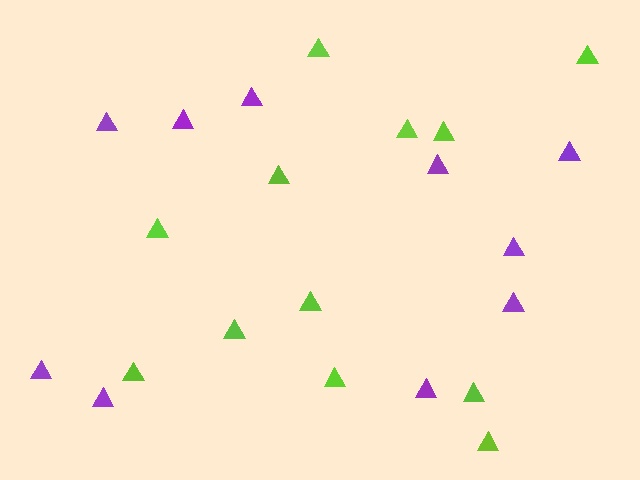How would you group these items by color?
There are 2 groups: one group of purple triangles (10) and one group of lime triangles (12).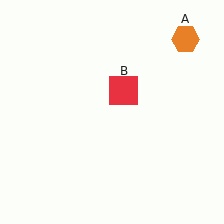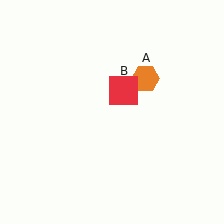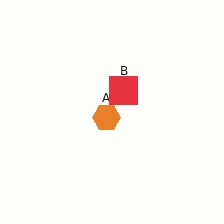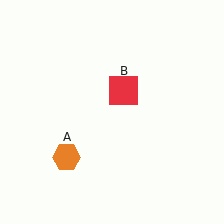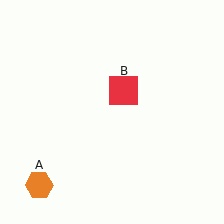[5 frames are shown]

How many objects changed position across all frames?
1 object changed position: orange hexagon (object A).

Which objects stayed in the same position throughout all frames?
Red square (object B) remained stationary.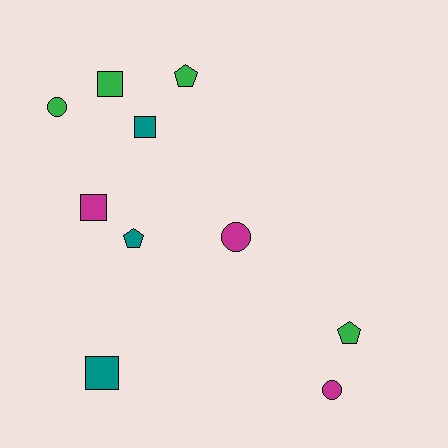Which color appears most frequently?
Green, with 4 objects.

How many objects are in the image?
There are 10 objects.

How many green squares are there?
There is 1 green square.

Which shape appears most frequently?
Square, with 4 objects.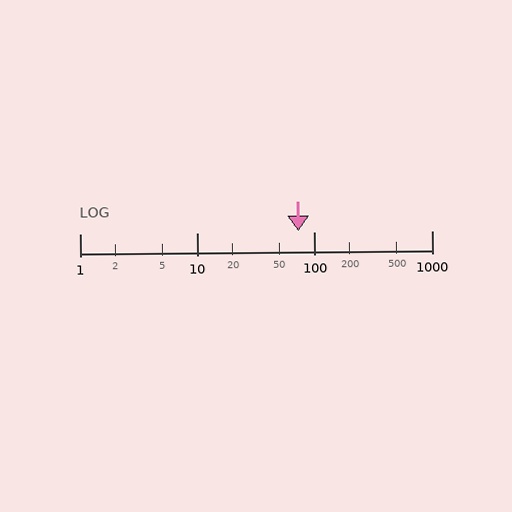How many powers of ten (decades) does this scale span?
The scale spans 3 decades, from 1 to 1000.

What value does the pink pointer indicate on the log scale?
The pointer indicates approximately 73.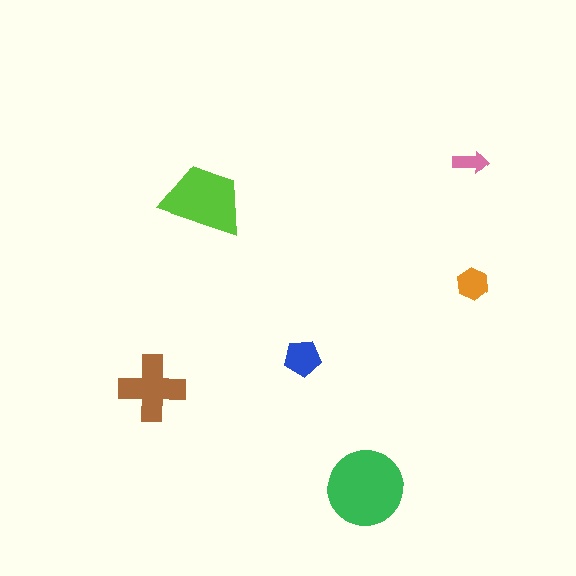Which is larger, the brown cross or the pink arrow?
The brown cross.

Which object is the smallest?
The pink arrow.